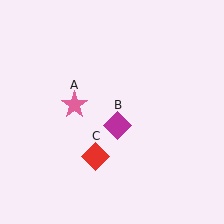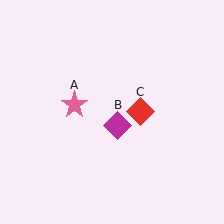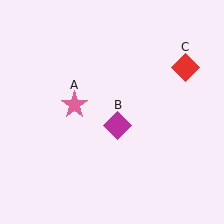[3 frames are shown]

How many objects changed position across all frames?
1 object changed position: red diamond (object C).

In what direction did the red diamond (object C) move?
The red diamond (object C) moved up and to the right.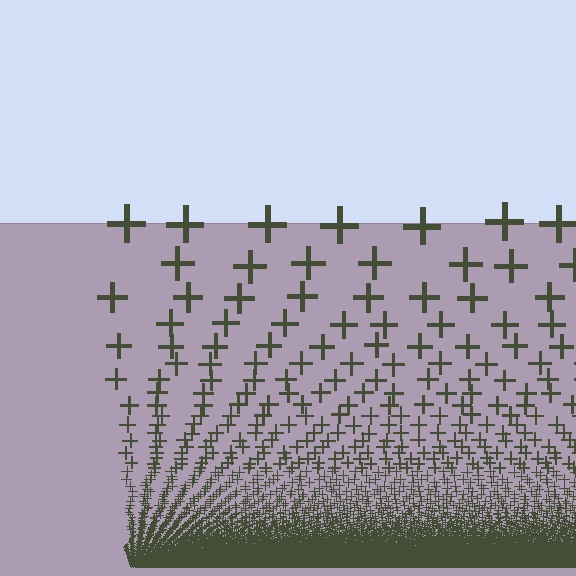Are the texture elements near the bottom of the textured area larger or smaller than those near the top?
Smaller. The gradient is inverted — elements near the bottom are smaller and denser.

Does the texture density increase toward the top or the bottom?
Density increases toward the bottom.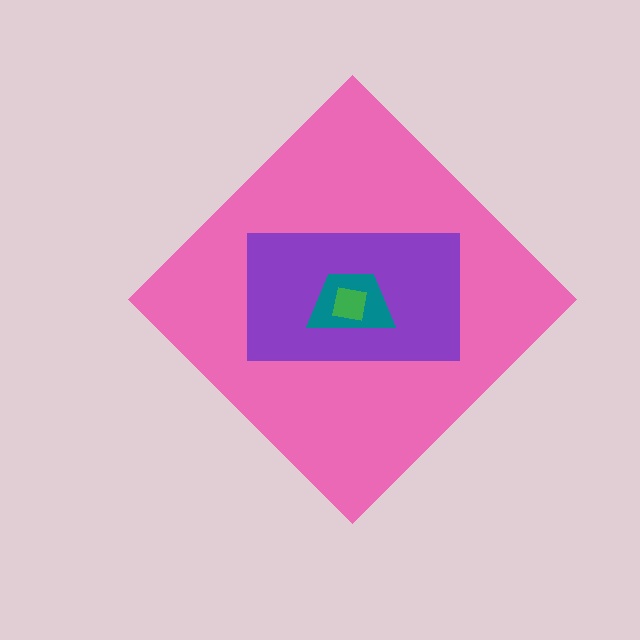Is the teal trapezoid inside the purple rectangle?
Yes.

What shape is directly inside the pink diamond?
The purple rectangle.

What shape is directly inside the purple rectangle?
The teal trapezoid.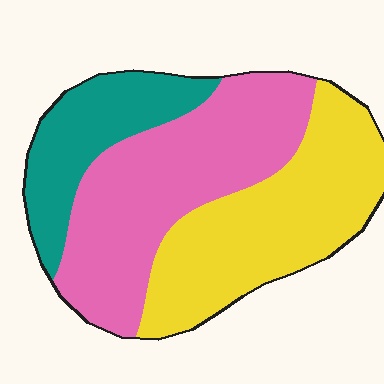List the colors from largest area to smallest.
From largest to smallest: pink, yellow, teal.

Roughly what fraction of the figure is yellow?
Yellow takes up about three eighths (3/8) of the figure.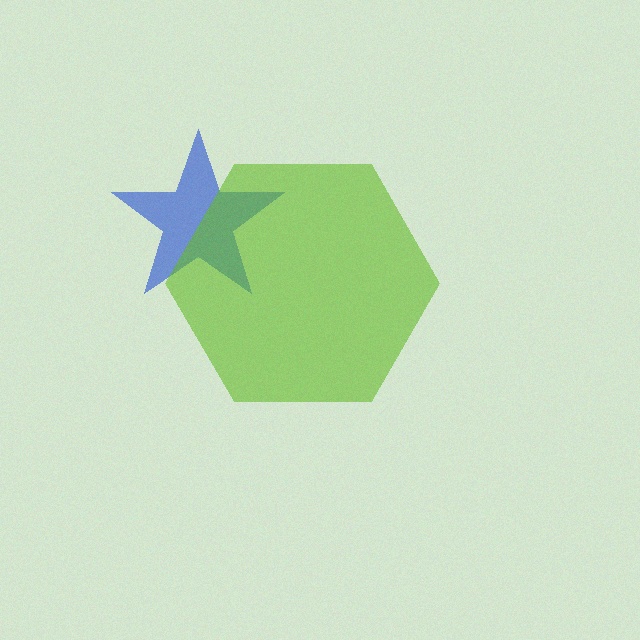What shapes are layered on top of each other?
The layered shapes are: a blue star, a lime hexagon.